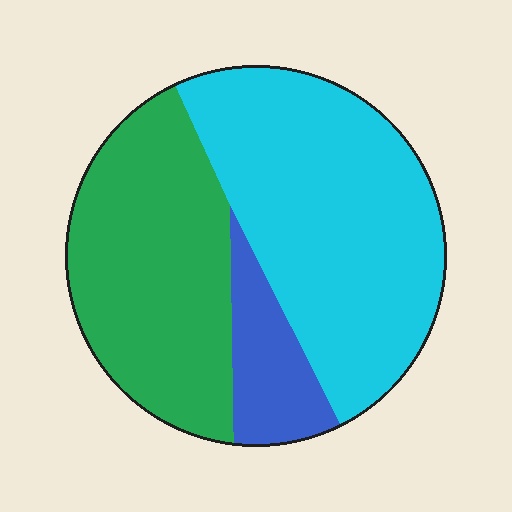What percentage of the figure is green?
Green takes up about three eighths (3/8) of the figure.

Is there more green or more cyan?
Cyan.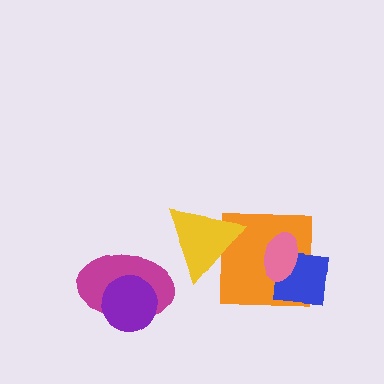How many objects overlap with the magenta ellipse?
1 object overlaps with the magenta ellipse.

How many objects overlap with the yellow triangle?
1 object overlaps with the yellow triangle.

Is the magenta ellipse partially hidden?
Yes, it is partially covered by another shape.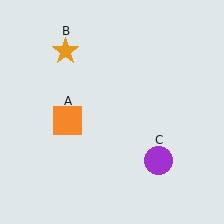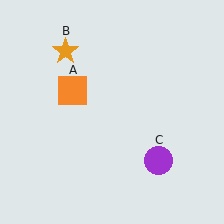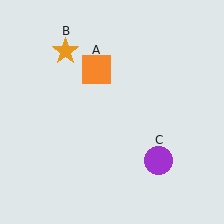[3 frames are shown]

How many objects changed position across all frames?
1 object changed position: orange square (object A).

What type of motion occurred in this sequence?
The orange square (object A) rotated clockwise around the center of the scene.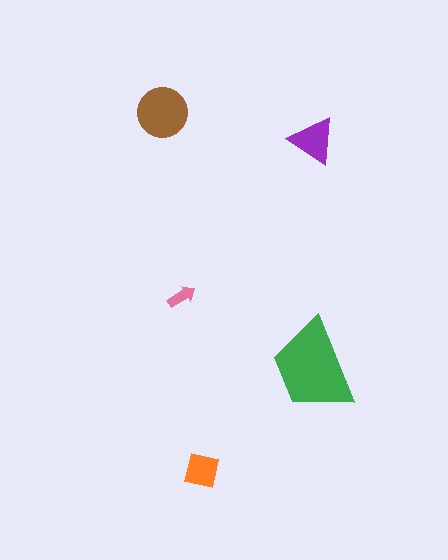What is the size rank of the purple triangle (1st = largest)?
3rd.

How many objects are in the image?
There are 5 objects in the image.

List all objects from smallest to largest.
The pink arrow, the orange square, the purple triangle, the brown circle, the green trapezoid.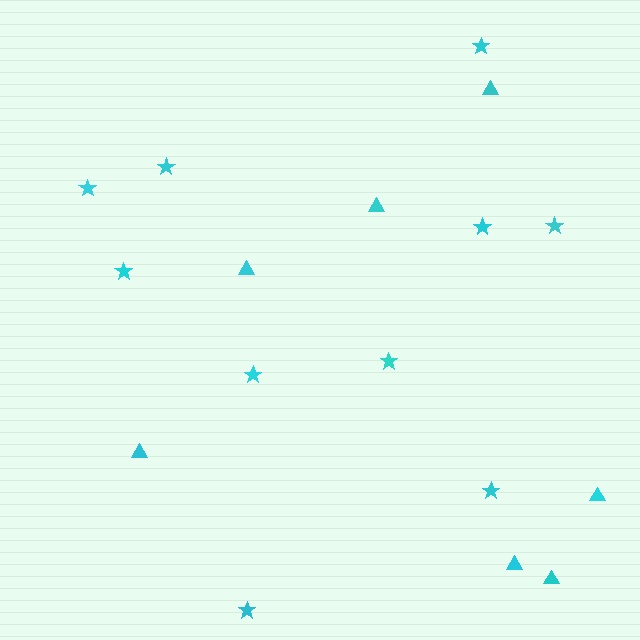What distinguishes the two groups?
There are 2 groups: one group of stars (10) and one group of triangles (7).